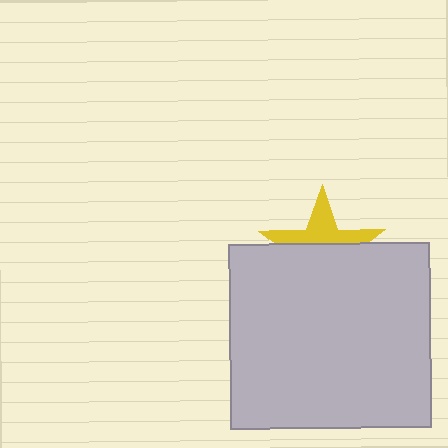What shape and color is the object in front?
The object in front is a light gray rectangle.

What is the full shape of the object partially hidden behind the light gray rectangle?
The partially hidden object is a yellow star.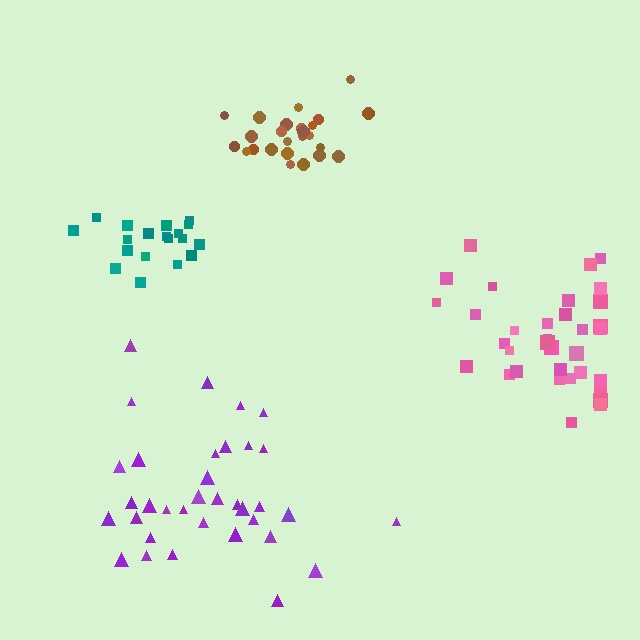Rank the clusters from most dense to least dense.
brown, teal, pink, purple.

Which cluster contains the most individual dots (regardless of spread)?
Purple (35).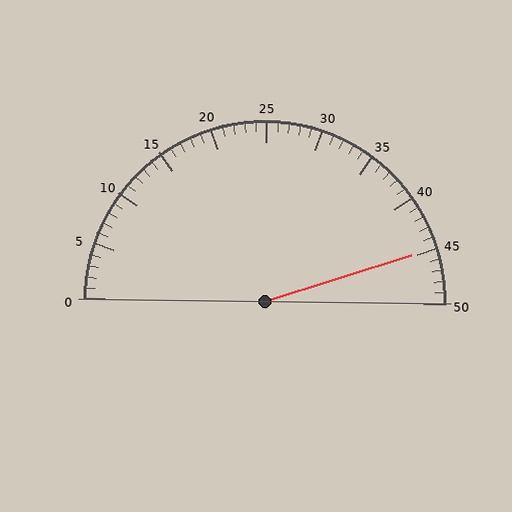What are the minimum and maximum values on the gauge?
The gauge ranges from 0 to 50.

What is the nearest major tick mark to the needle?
The nearest major tick mark is 45.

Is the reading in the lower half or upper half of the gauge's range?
The reading is in the upper half of the range (0 to 50).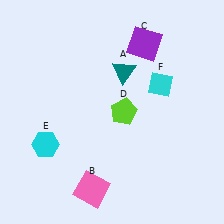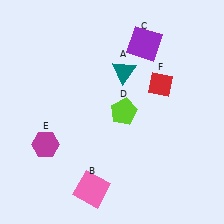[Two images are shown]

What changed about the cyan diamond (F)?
In Image 1, F is cyan. In Image 2, it changed to red.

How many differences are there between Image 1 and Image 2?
There are 2 differences between the two images.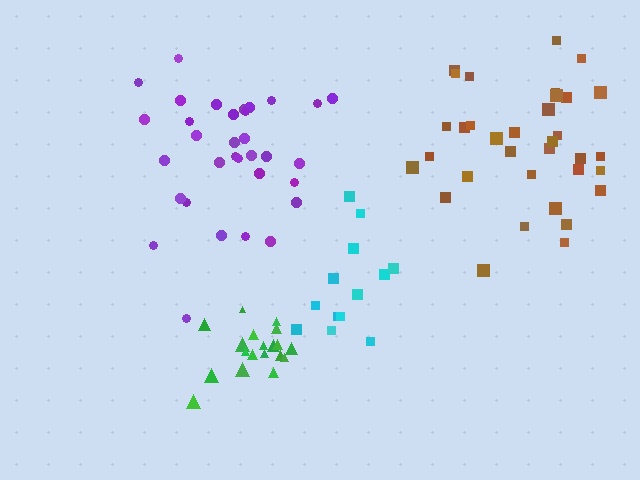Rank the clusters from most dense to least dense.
green, purple, brown, cyan.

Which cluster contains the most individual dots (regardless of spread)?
Brown (34).